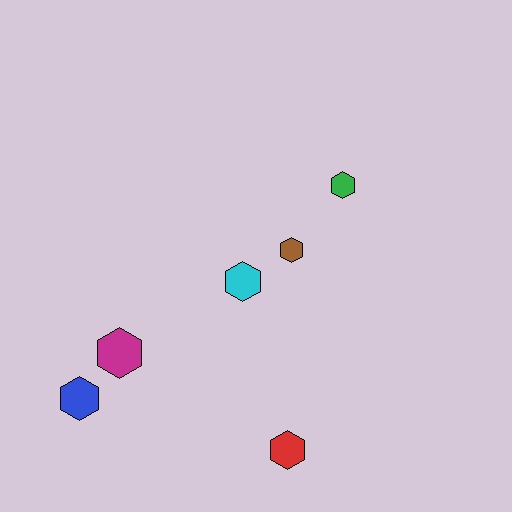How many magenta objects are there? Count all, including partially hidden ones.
There is 1 magenta object.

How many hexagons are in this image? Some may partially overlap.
There are 6 hexagons.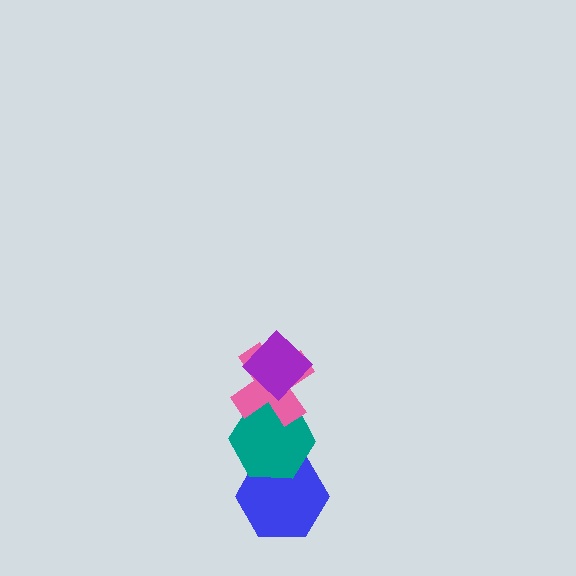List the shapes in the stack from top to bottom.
From top to bottom: the purple diamond, the pink cross, the teal hexagon, the blue hexagon.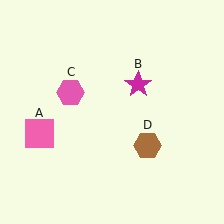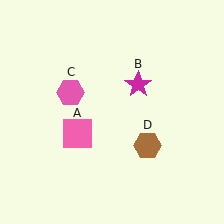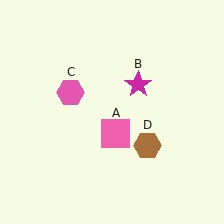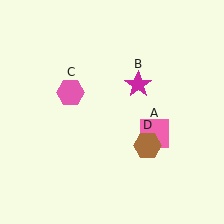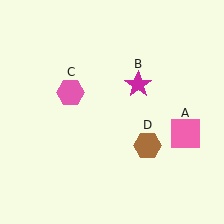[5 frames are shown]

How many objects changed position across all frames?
1 object changed position: pink square (object A).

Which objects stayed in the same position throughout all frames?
Magenta star (object B) and pink hexagon (object C) and brown hexagon (object D) remained stationary.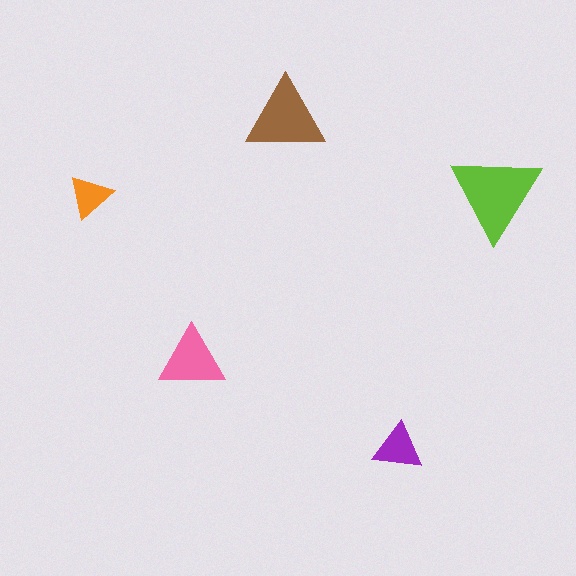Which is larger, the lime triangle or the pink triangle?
The lime one.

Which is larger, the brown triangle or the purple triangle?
The brown one.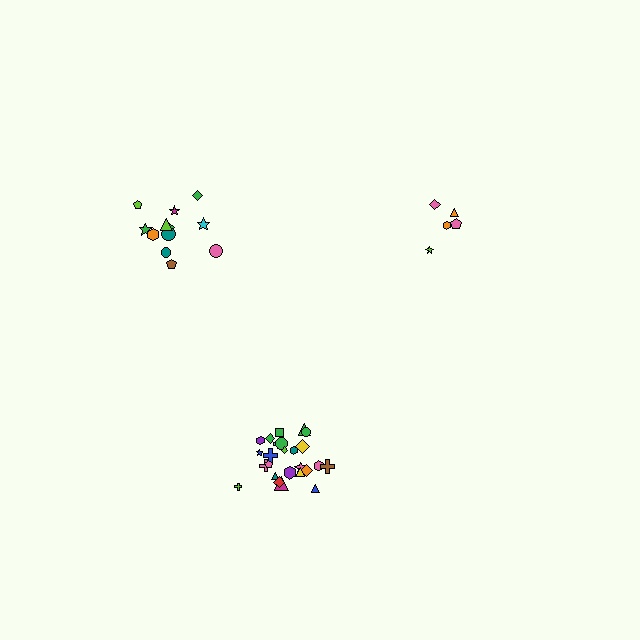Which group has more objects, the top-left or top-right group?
The top-left group.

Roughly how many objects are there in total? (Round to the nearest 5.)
Roughly 40 objects in total.